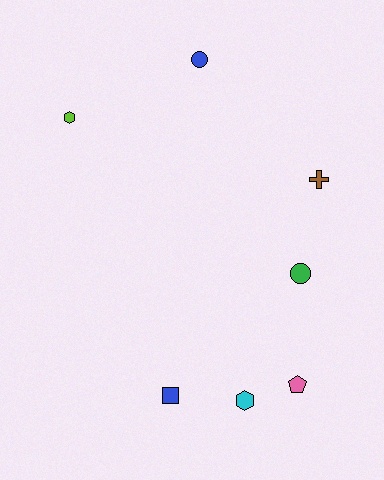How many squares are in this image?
There is 1 square.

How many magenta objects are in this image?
There are no magenta objects.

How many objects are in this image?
There are 7 objects.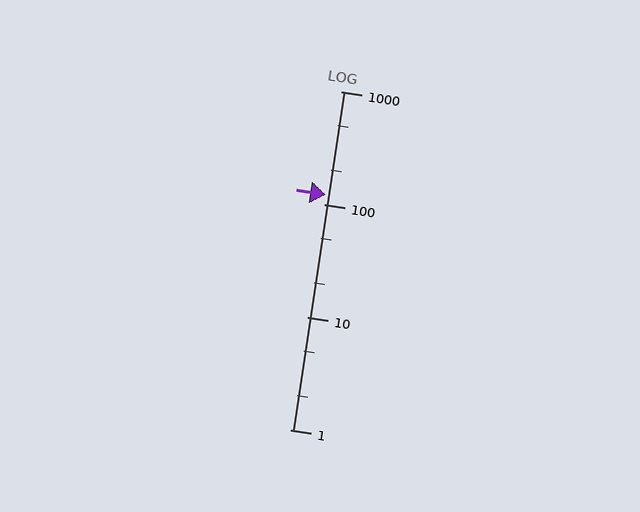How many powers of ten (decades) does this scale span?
The scale spans 3 decades, from 1 to 1000.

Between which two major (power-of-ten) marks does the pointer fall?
The pointer is between 100 and 1000.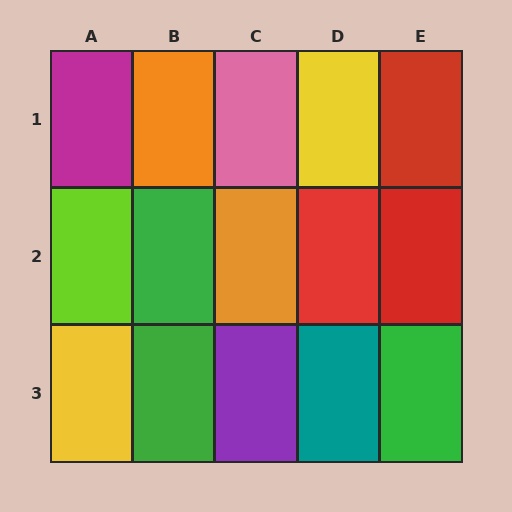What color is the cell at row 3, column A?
Yellow.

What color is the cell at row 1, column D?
Yellow.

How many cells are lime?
1 cell is lime.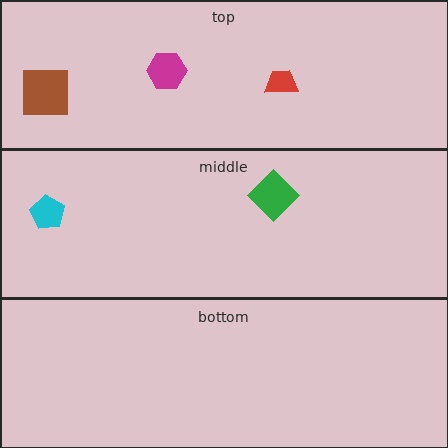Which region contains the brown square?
The top region.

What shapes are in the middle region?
The green diamond, the cyan pentagon.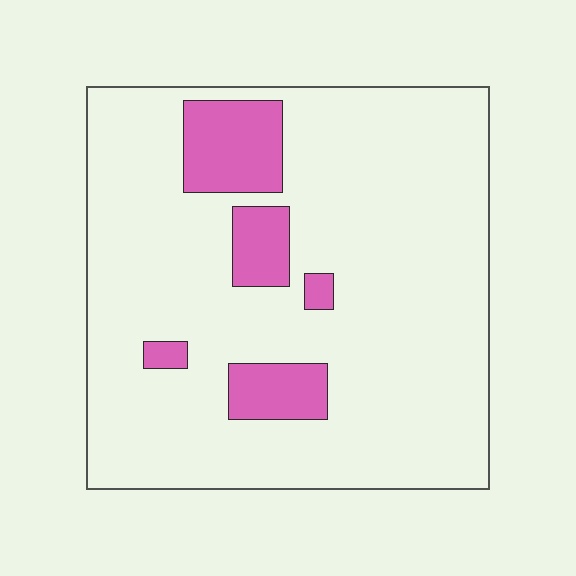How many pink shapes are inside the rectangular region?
5.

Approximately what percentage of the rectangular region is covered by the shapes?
Approximately 15%.